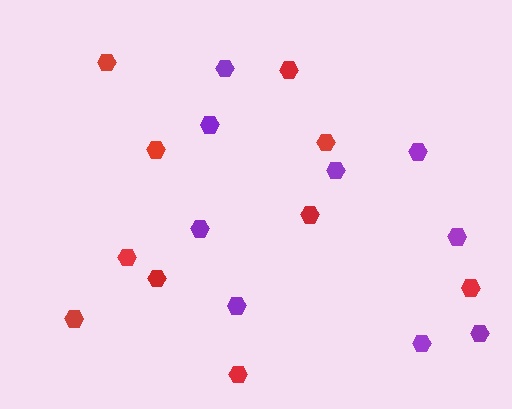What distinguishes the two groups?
There are 2 groups: one group of red hexagons (10) and one group of purple hexagons (9).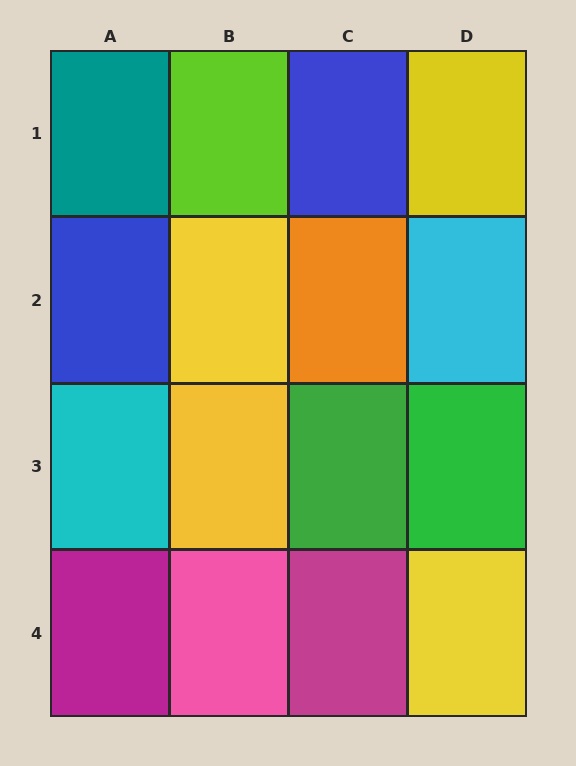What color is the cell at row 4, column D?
Yellow.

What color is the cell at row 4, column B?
Pink.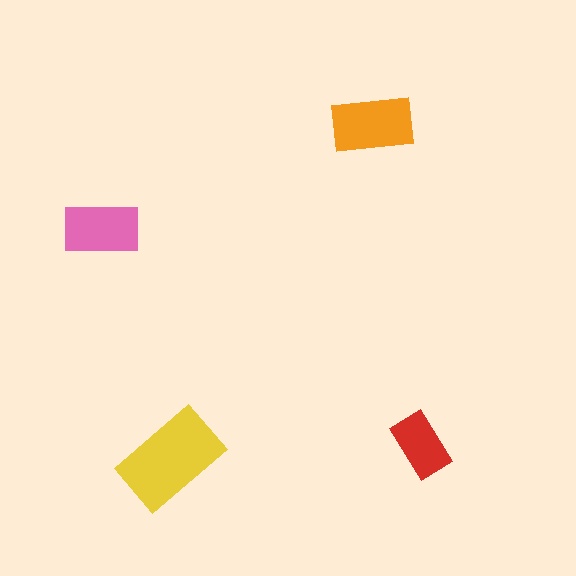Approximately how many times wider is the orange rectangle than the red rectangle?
About 1.5 times wider.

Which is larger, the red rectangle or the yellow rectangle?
The yellow one.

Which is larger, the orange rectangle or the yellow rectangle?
The yellow one.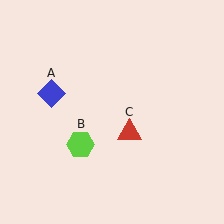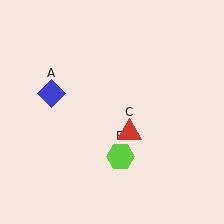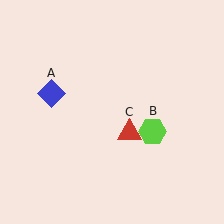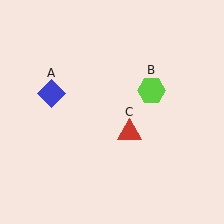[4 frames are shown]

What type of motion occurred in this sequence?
The lime hexagon (object B) rotated counterclockwise around the center of the scene.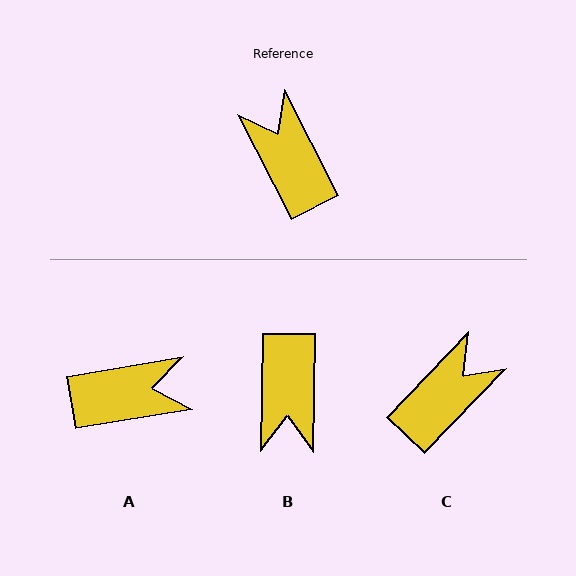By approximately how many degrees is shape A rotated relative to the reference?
Approximately 108 degrees clockwise.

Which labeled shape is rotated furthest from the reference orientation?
B, about 152 degrees away.